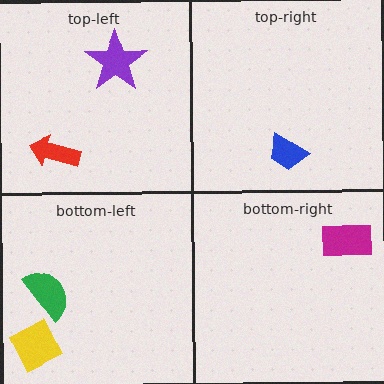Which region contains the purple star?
The top-left region.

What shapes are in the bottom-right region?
The magenta rectangle.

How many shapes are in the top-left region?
2.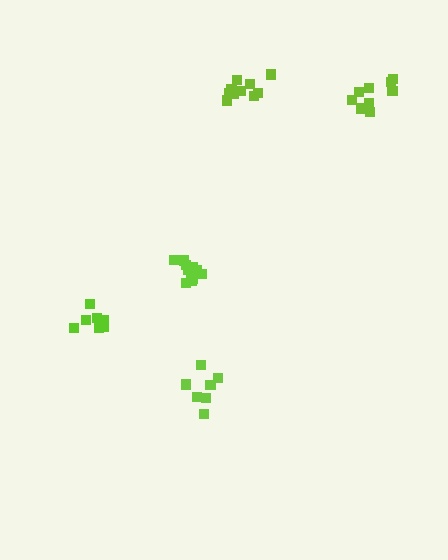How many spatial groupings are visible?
There are 5 spatial groupings.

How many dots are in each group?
Group 1: 7 dots, Group 2: 10 dots, Group 3: 7 dots, Group 4: 11 dots, Group 5: 9 dots (44 total).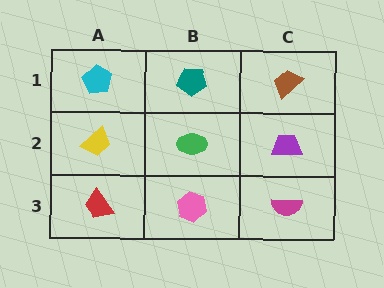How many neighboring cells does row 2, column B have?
4.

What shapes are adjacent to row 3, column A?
A yellow trapezoid (row 2, column A), a pink hexagon (row 3, column B).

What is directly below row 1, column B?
A green ellipse.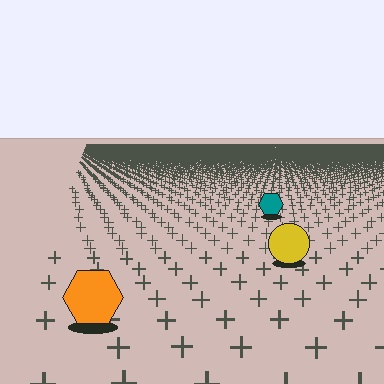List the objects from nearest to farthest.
From nearest to farthest: the orange hexagon, the yellow circle, the teal hexagon.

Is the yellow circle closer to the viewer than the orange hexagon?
No. The orange hexagon is closer — you can tell from the texture gradient: the ground texture is coarser near it.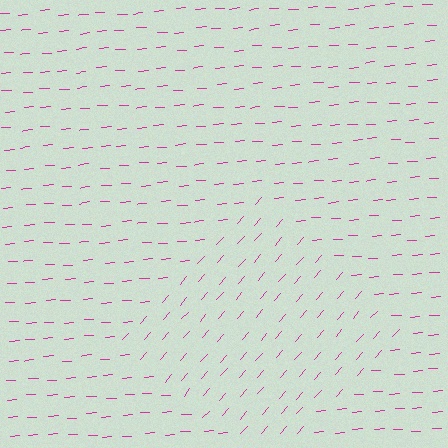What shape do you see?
I see a diamond.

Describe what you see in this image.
The image is filled with small magenta line segments. A diamond region in the image has lines oriented differently from the surrounding lines, creating a visible texture boundary.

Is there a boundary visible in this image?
Yes, there is a texture boundary formed by a change in line orientation.